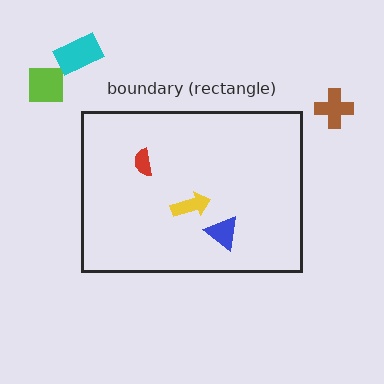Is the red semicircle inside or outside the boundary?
Inside.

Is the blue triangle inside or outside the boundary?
Inside.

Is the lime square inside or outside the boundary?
Outside.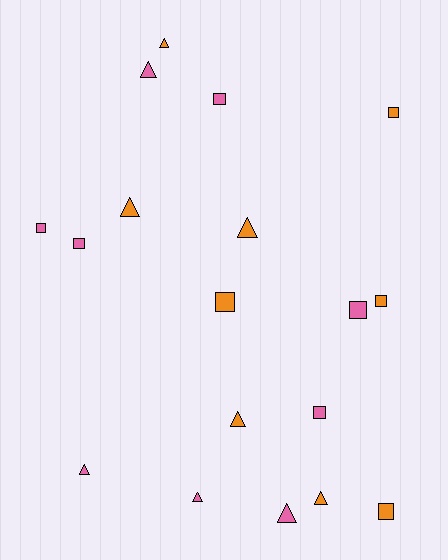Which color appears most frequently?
Orange, with 9 objects.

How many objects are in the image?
There are 18 objects.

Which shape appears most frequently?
Triangle, with 9 objects.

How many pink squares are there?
There are 5 pink squares.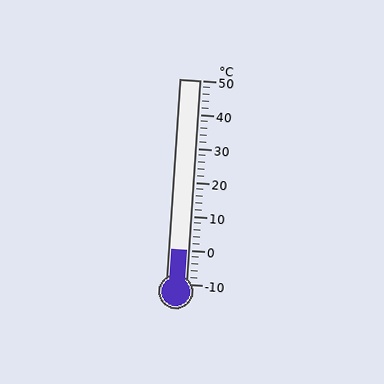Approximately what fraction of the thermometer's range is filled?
The thermometer is filled to approximately 15% of its range.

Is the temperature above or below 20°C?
The temperature is below 20°C.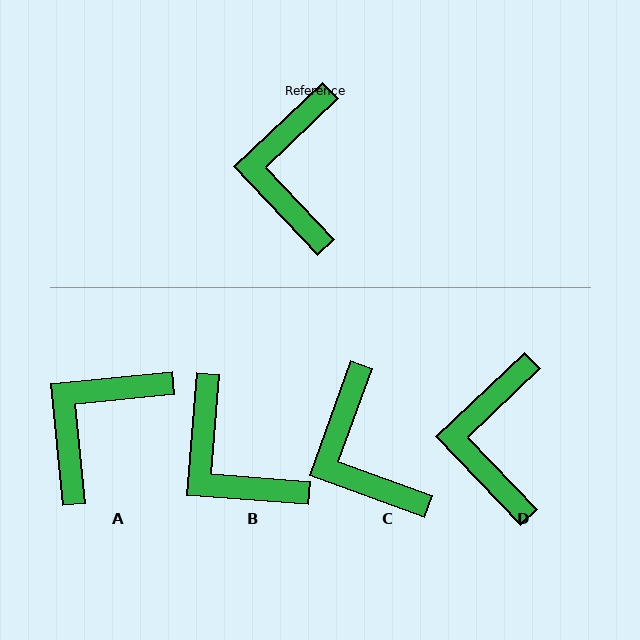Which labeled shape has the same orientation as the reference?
D.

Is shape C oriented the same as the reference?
No, it is off by about 27 degrees.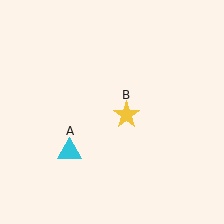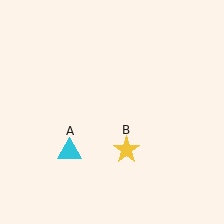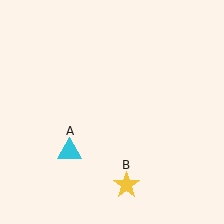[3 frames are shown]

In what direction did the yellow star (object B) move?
The yellow star (object B) moved down.